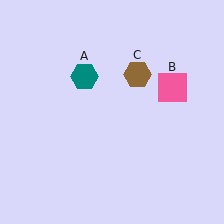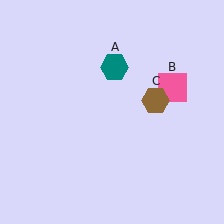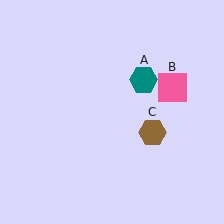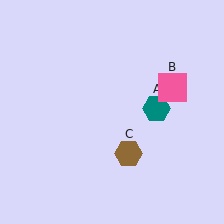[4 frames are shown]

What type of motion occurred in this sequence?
The teal hexagon (object A), brown hexagon (object C) rotated clockwise around the center of the scene.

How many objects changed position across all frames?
2 objects changed position: teal hexagon (object A), brown hexagon (object C).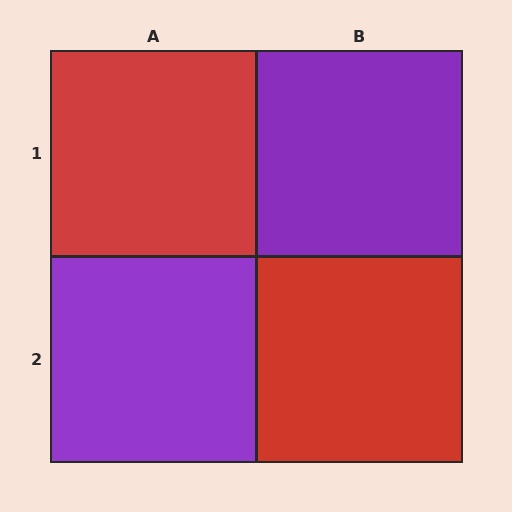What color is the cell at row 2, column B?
Red.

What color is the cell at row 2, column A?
Purple.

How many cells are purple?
2 cells are purple.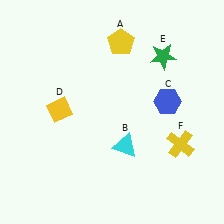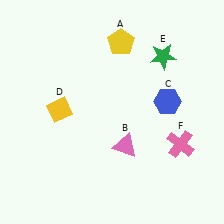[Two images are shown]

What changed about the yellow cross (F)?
In Image 1, F is yellow. In Image 2, it changed to pink.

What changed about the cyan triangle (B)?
In Image 1, B is cyan. In Image 2, it changed to pink.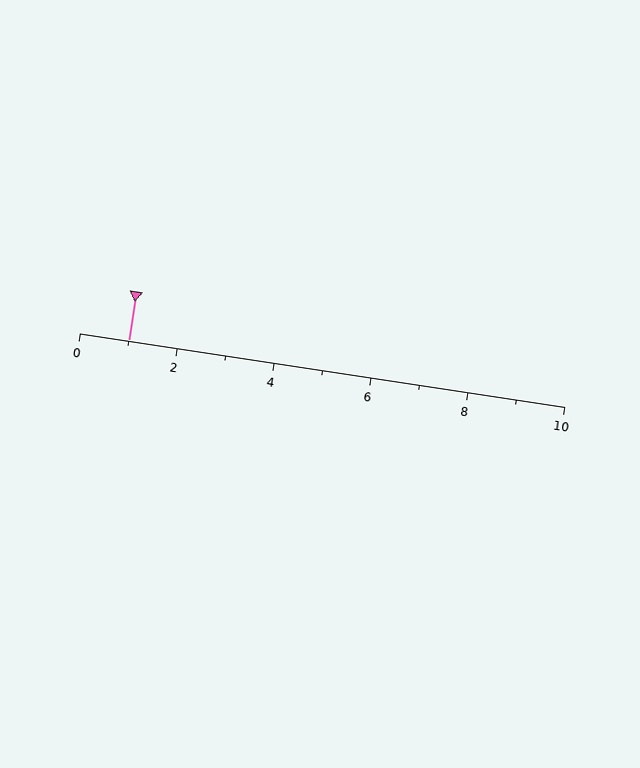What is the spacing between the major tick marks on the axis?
The major ticks are spaced 2 apart.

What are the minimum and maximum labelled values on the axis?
The axis runs from 0 to 10.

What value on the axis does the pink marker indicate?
The marker indicates approximately 1.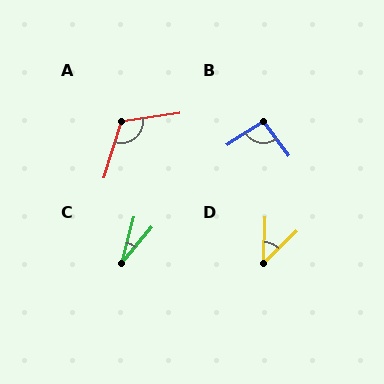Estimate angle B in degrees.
Approximately 94 degrees.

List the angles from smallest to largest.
C (25°), D (44°), B (94°), A (116°).